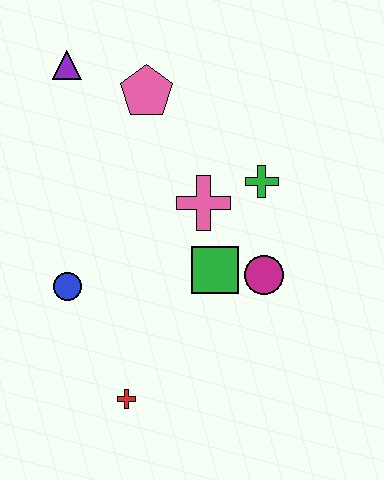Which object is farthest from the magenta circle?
The purple triangle is farthest from the magenta circle.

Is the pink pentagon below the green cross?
No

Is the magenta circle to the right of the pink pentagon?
Yes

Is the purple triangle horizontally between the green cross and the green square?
No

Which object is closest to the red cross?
The blue circle is closest to the red cross.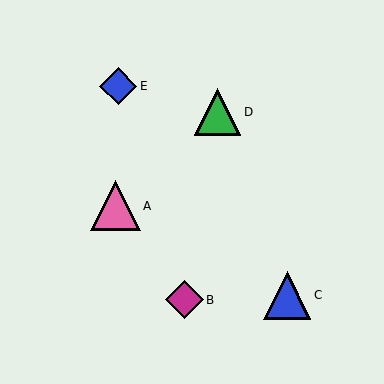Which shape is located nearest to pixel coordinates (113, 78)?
The blue diamond (labeled E) at (118, 86) is nearest to that location.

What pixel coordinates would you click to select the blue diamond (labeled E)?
Click at (118, 86) to select the blue diamond E.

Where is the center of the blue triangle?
The center of the blue triangle is at (287, 295).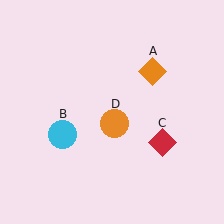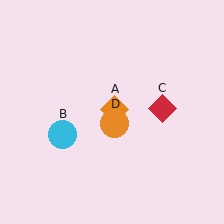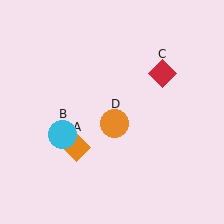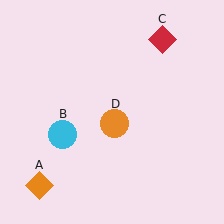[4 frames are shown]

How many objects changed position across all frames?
2 objects changed position: orange diamond (object A), red diamond (object C).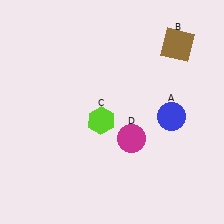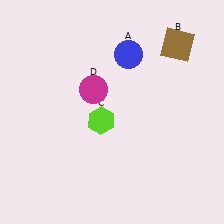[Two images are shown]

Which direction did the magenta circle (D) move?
The magenta circle (D) moved up.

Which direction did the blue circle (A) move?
The blue circle (A) moved up.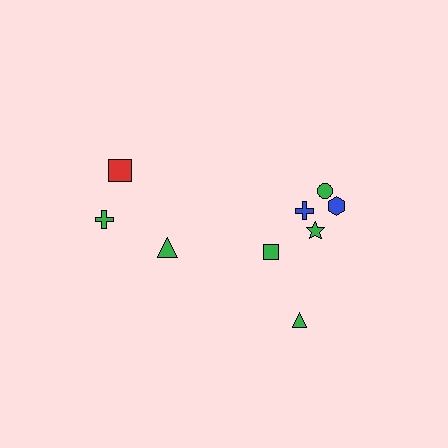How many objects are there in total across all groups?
There are 9 objects.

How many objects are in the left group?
There are 3 objects.